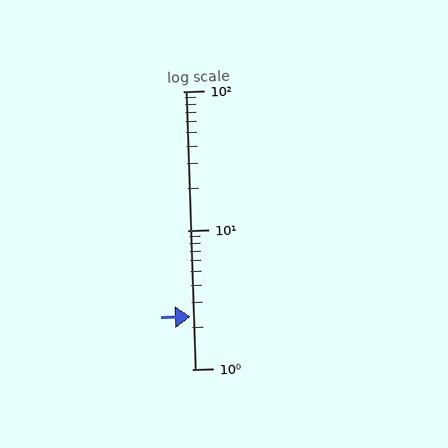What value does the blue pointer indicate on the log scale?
The pointer indicates approximately 2.4.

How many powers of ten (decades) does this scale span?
The scale spans 2 decades, from 1 to 100.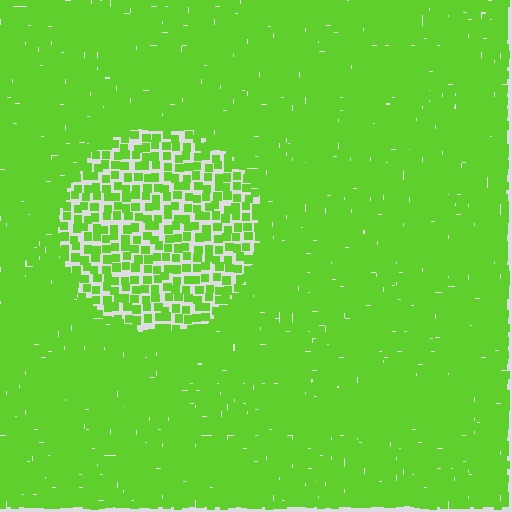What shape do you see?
I see a circle.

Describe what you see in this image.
The image contains small lime elements arranged at two different densities. A circle-shaped region is visible where the elements are less densely packed than the surrounding area.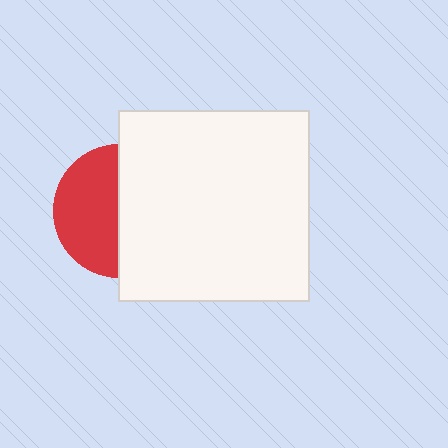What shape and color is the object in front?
The object in front is a white square.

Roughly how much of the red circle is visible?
About half of it is visible (roughly 48%).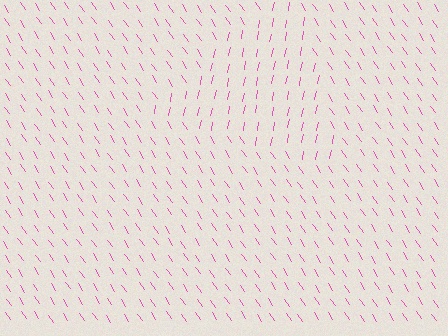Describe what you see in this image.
The image is filled with small pink line segments. A triangle region in the image has lines oriented differently from the surrounding lines, creating a visible texture boundary.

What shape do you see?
I see a triangle.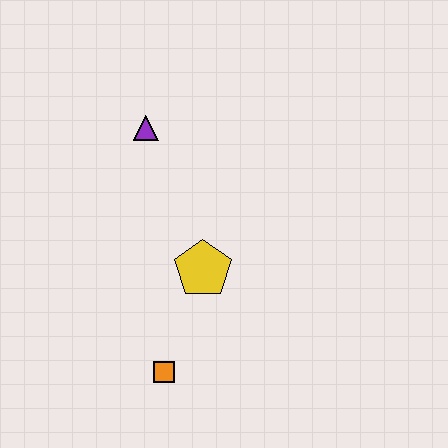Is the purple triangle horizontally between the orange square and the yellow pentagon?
No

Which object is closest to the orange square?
The yellow pentagon is closest to the orange square.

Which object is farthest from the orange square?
The purple triangle is farthest from the orange square.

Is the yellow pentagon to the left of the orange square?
No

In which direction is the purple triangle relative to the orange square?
The purple triangle is above the orange square.